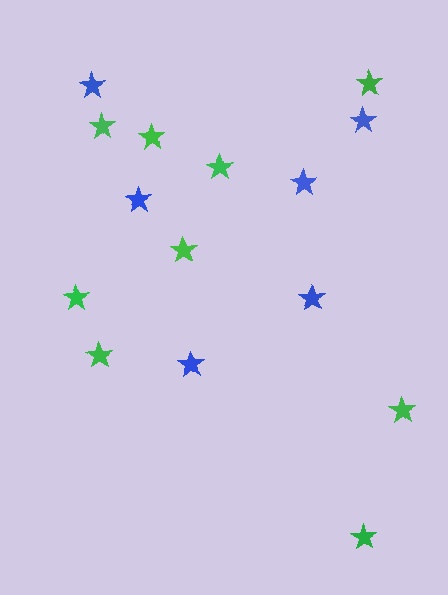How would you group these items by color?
There are 2 groups: one group of blue stars (6) and one group of green stars (9).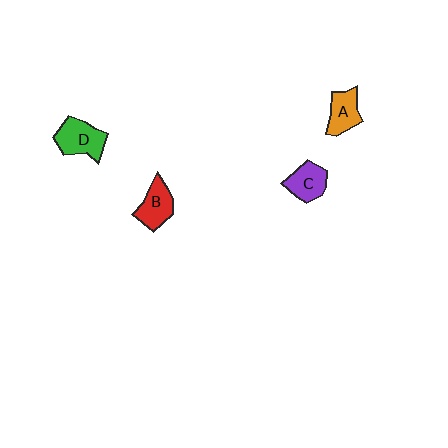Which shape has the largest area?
Shape D (green).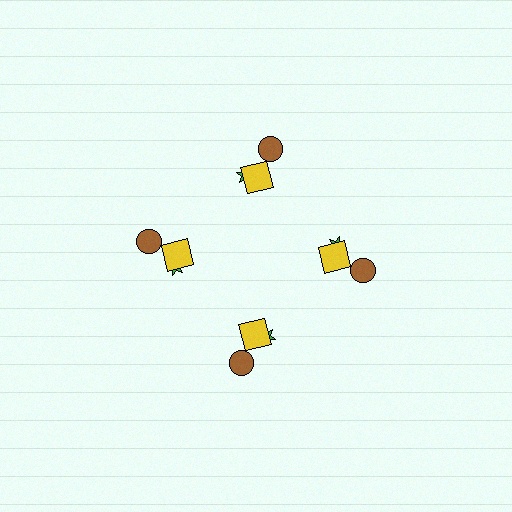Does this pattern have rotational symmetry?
Yes, this pattern has 4-fold rotational symmetry. It looks the same after rotating 90 degrees around the center.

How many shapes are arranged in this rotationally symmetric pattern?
There are 12 shapes, arranged in 4 groups of 3.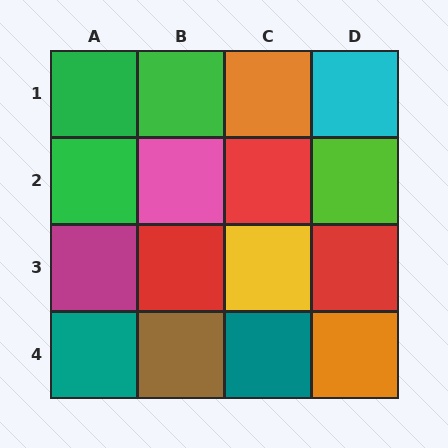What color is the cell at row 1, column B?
Green.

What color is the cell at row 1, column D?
Cyan.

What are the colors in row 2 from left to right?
Green, pink, red, lime.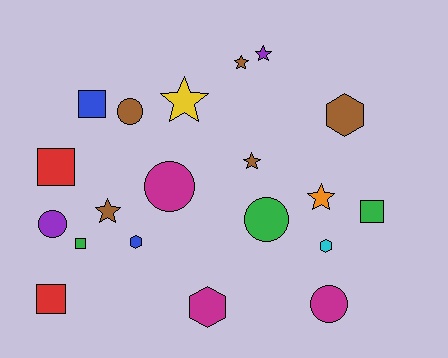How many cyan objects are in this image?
There is 1 cyan object.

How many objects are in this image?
There are 20 objects.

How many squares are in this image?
There are 5 squares.